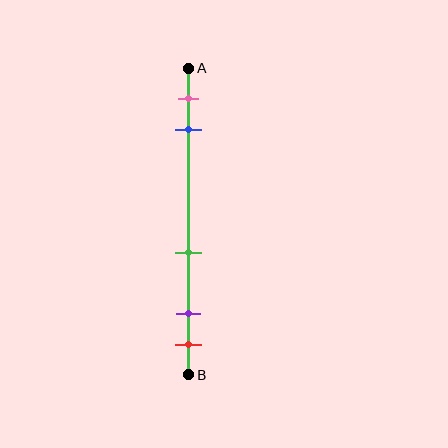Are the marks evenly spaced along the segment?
No, the marks are not evenly spaced.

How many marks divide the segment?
There are 5 marks dividing the segment.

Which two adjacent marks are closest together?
The purple and red marks are the closest adjacent pair.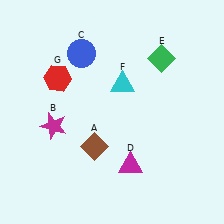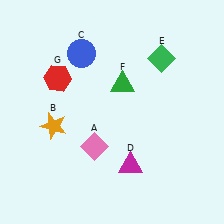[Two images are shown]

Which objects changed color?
A changed from brown to pink. B changed from magenta to orange. F changed from cyan to green.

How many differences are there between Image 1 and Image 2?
There are 3 differences between the two images.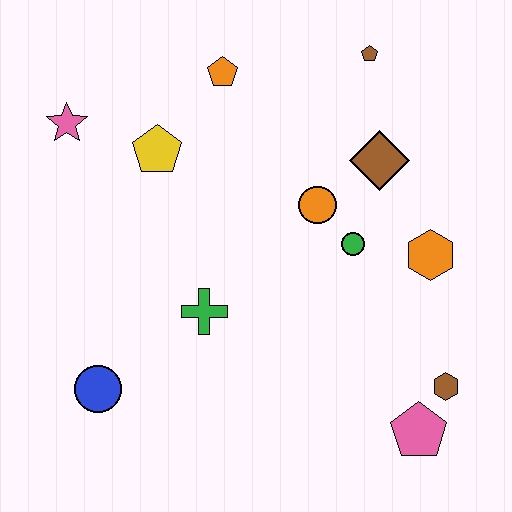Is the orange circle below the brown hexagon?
No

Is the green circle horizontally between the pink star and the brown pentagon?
Yes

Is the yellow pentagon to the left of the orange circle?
Yes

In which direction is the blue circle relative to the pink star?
The blue circle is below the pink star.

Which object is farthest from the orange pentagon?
The pink pentagon is farthest from the orange pentagon.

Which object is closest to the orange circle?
The green circle is closest to the orange circle.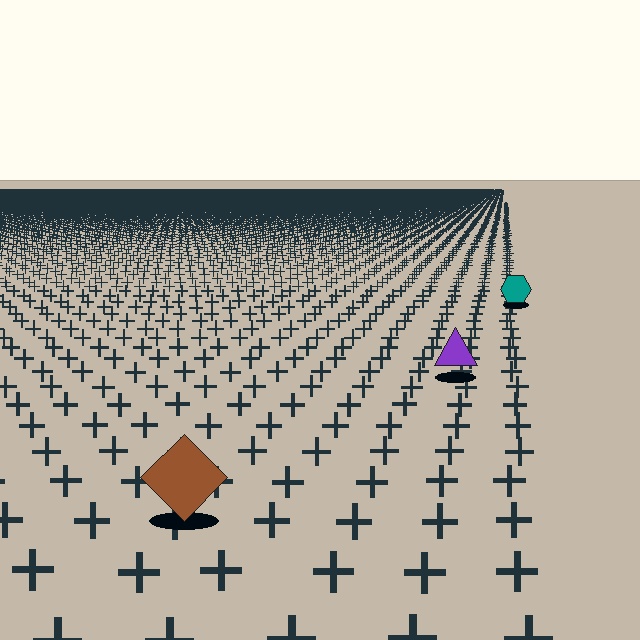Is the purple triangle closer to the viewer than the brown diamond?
No. The brown diamond is closer — you can tell from the texture gradient: the ground texture is coarser near it.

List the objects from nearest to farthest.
From nearest to farthest: the brown diamond, the purple triangle, the teal hexagon.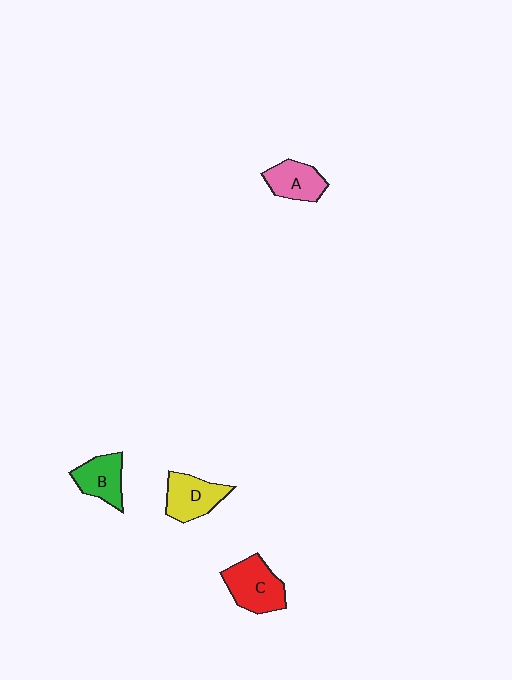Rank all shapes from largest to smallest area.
From largest to smallest: C (red), D (yellow), B (green), A (pink).